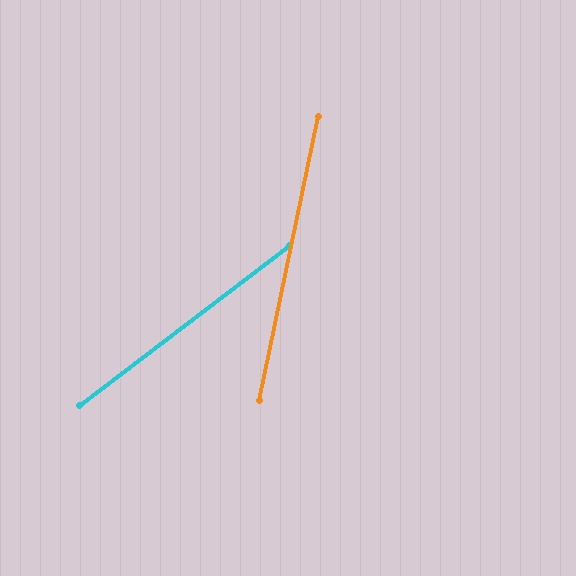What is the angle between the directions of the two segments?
Approximately 41 degrees.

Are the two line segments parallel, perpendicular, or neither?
Neither parallel nor perpendicular — they differ by about 41°.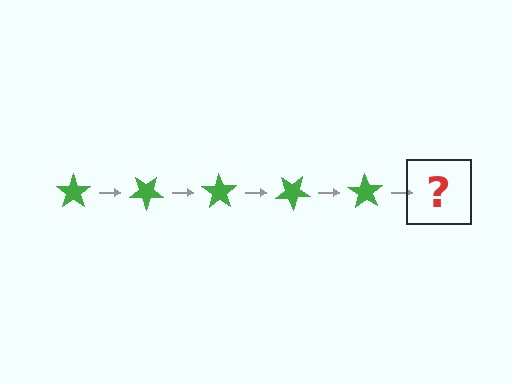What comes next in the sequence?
The next element should be a green star rotated 175 degrees.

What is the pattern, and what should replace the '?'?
The pattern is that the star rotates 35 degrees each step. The '?' should be a green star rotated 175 degrees.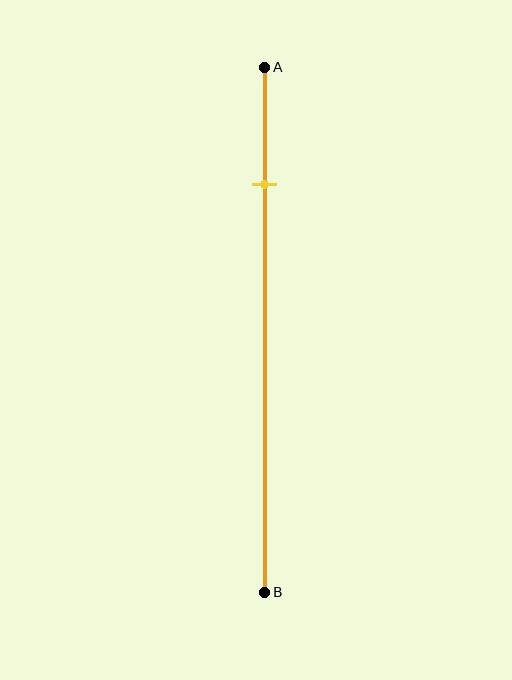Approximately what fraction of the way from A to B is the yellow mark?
The yellow mark is approximately 20% of the way from A to B.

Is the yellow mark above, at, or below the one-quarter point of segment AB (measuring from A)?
The yellow mark is approximately at the one-quarter point of segment AB.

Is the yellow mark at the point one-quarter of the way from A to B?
Yes, the mark is approximately at the one-quarter point.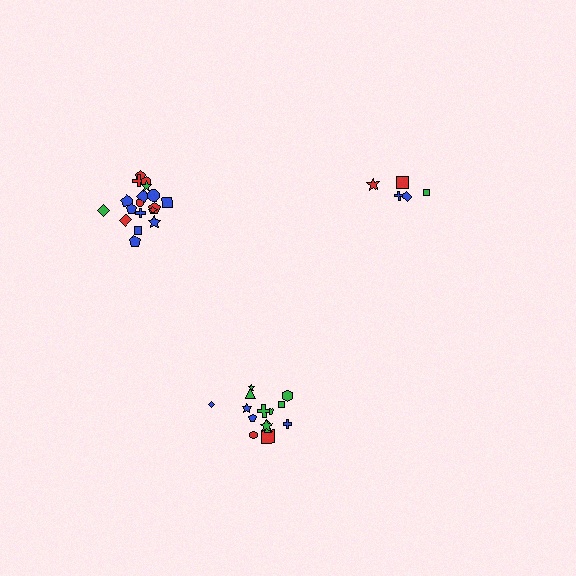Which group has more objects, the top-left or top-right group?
The top-left group.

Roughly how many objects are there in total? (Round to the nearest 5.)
Roughly 40 objects in total.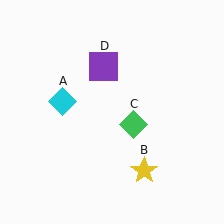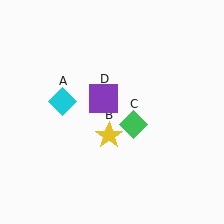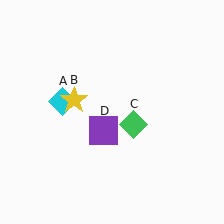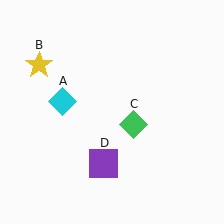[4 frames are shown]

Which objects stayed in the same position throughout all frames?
Cyan diamond (object A) and green diamond (object C) remained stationary.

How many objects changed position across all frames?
2 objects changed position: yellow star (object B), purple square (object D).